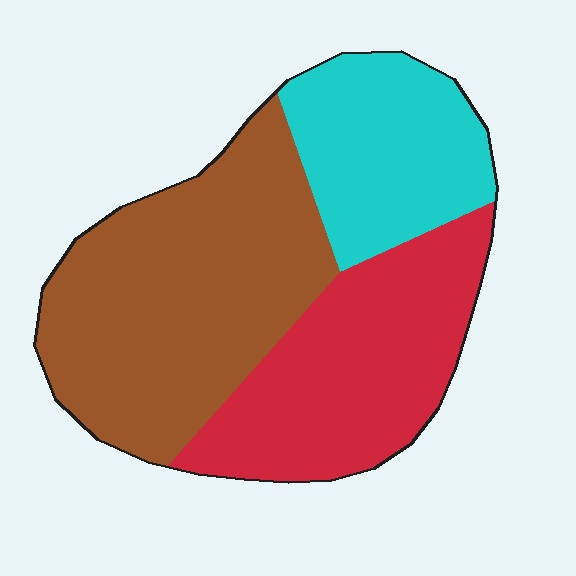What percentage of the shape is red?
Red takes up between a sixth and a third of the shape.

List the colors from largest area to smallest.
From largest to smallest: brown, red, cyan.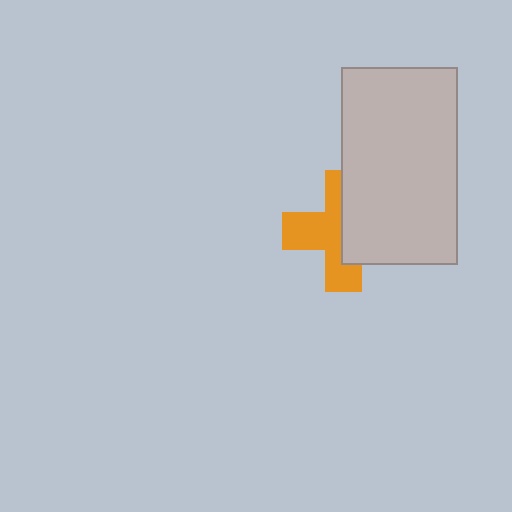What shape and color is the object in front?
The object in front is a light gray rectangle.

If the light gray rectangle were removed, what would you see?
You would see the complete orange cross.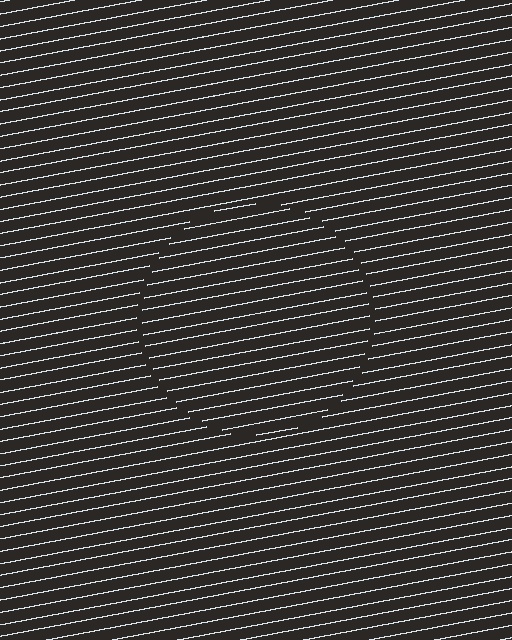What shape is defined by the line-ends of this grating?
An illusory circle. The interior of the shape contains the same grating, shifted by half a period — the contour is defined by the phase discontinuity where line-ends from the inner and outer gratings abut.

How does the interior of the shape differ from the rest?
The interior of the shape contains the same grating, shifted by half a period — the contour is defined by the phase discontinuity where line-ends from the inner and outer gratings abut.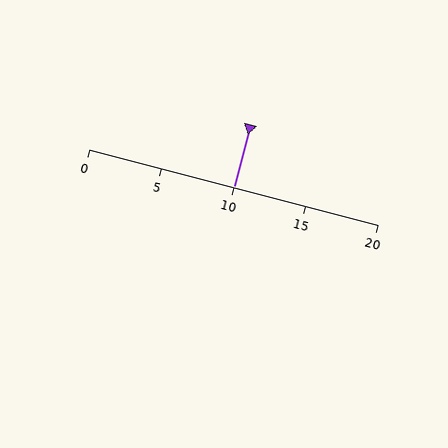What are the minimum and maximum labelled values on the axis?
The axis runs from 0 to 20.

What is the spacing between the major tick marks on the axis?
The major ticks are spaced 5 apart.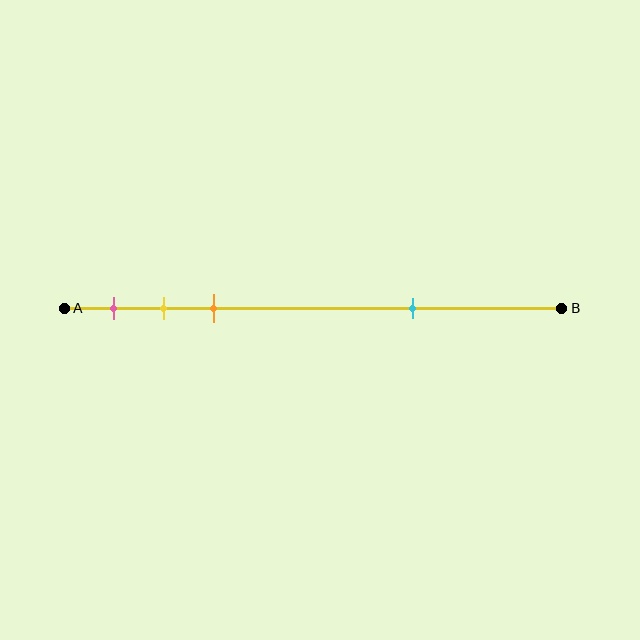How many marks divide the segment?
There are 4 marks dividing the segment.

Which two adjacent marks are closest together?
The yellow and orange marks are the closest adjacent pair.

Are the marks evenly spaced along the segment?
No, the marks are not evenly spaced.